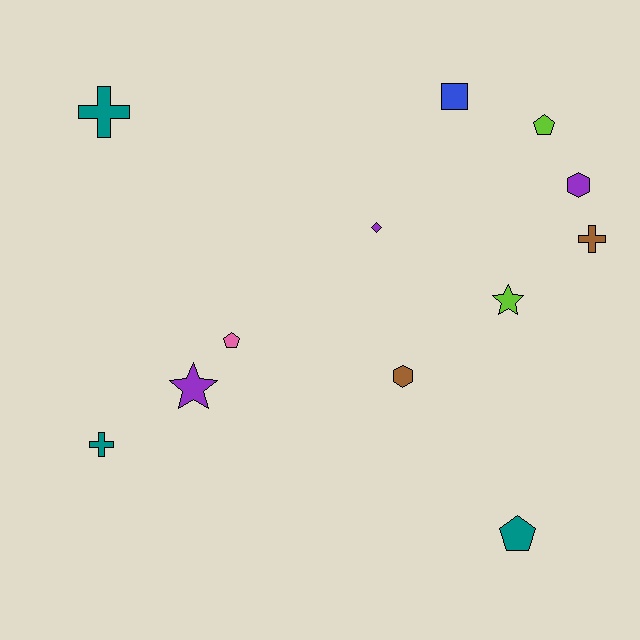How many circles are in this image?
There are no circles.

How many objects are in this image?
There are 12 objects.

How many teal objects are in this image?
There are 3 teal objects.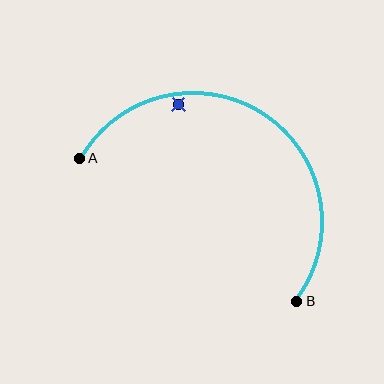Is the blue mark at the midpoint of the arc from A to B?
No — the blue mark does not lie on the arc at all. It sits slightly inside the curve.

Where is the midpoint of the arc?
The arc midpoint is the point on the curve farthest from the straight line joining A and B. It sits above that line.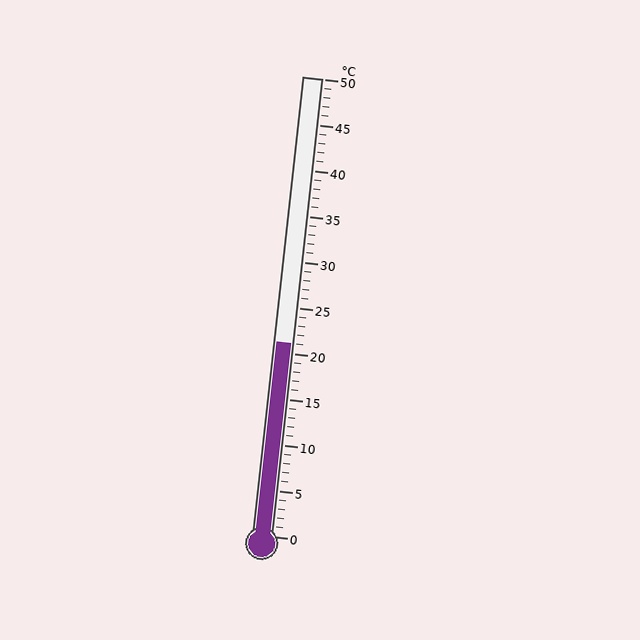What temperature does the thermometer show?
The thermometer shows approximately 21°C.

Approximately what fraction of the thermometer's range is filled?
The thermometer is filled to approximately 40% of its range.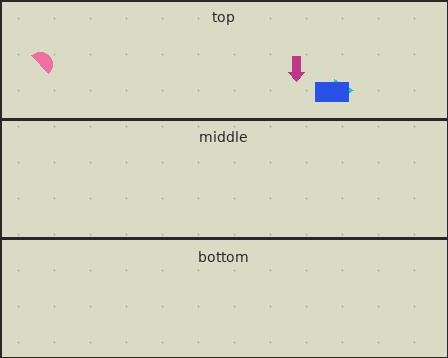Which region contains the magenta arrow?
The top region.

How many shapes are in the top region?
4.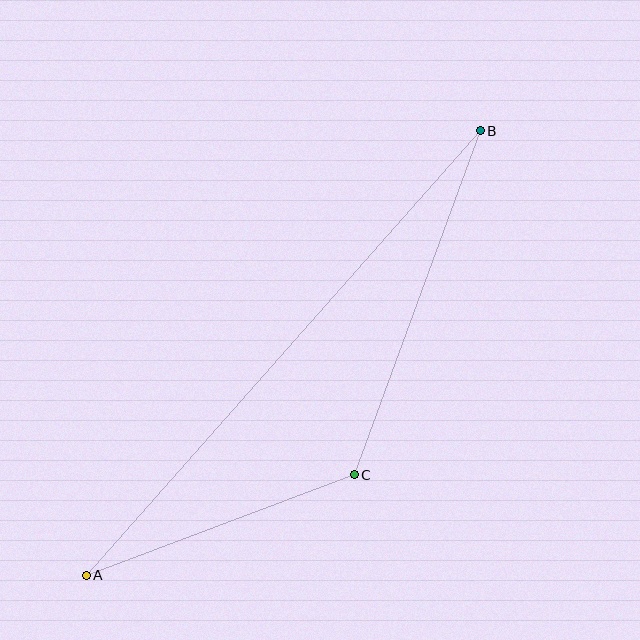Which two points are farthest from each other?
Points A and B are farthest from each other.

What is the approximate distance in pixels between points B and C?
The distance between B and C is approximately 366 pixels.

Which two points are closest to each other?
Points A and C are closest to each other.